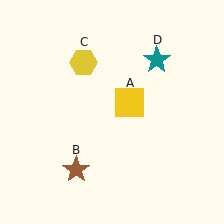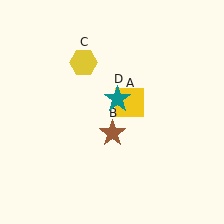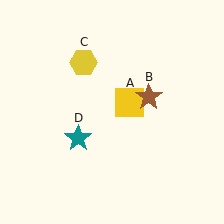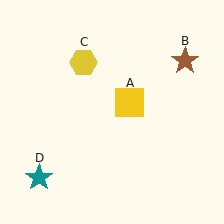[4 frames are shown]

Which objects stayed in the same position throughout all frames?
Yellow square (object A) and yellow hexagon (object C) remained stationary.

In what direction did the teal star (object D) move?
The teal star (object D) moved down and to the left.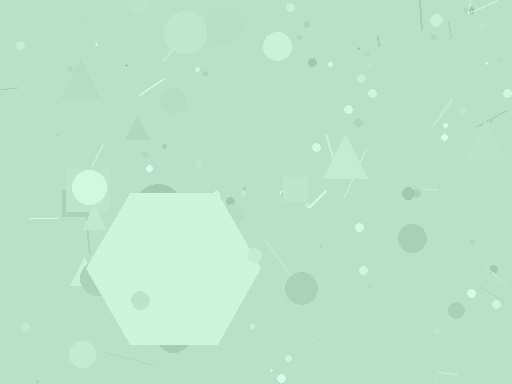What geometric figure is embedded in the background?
A hexagon is embedded in the background.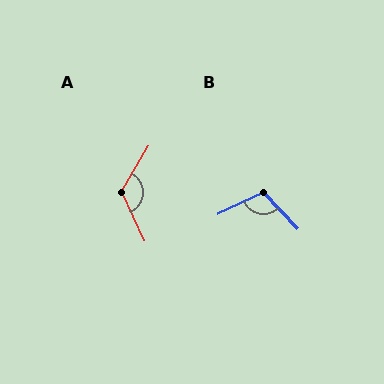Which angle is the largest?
A, at approximately 125 degrees.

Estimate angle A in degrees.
Approximately 125 degrees.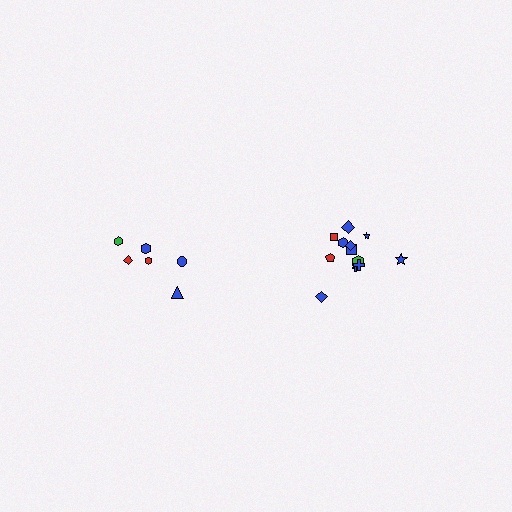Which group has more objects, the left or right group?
The right group.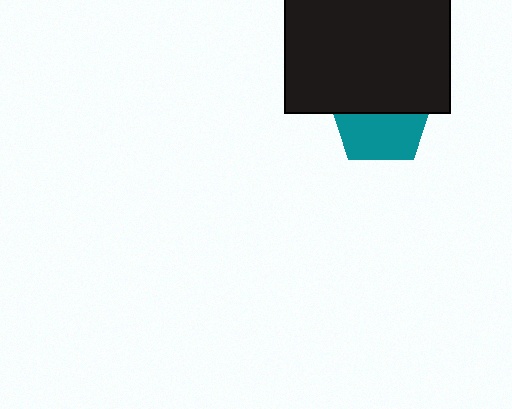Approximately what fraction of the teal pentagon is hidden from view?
Roughly 49% of the teal pentagon is hidden behind the black rectangle.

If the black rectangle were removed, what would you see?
You would see the complete teal pentagon.